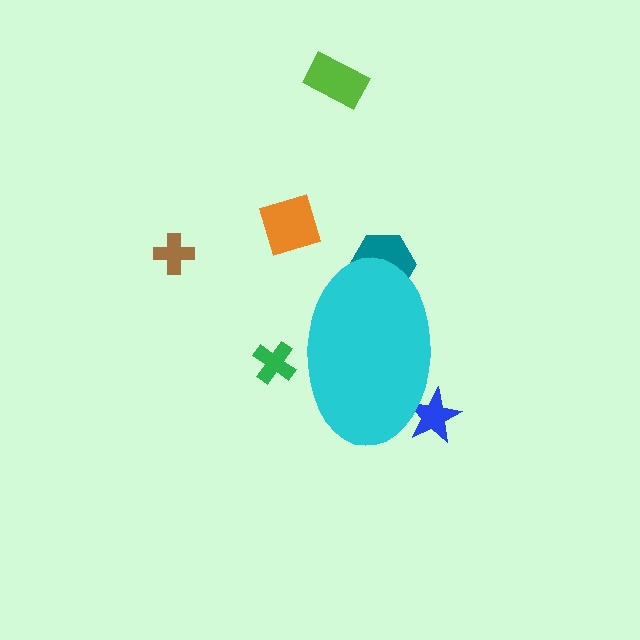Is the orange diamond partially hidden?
No, the orange diamond is fully visible.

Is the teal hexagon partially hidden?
Yes, the teal hexagon is partially hidden behind the cyan ellipse.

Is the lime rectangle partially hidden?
No, the lime rectangle is fully visible.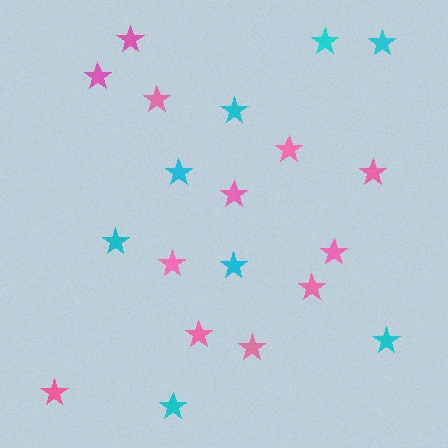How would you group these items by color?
There are 2 groups: one group of pink stars (12) and one group of cyan stars (8).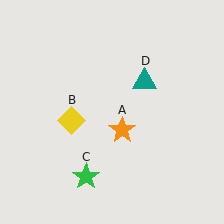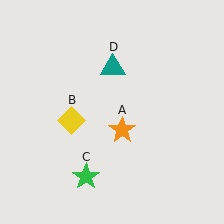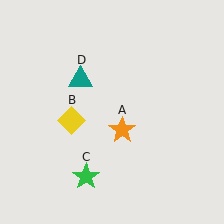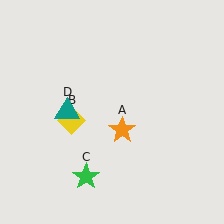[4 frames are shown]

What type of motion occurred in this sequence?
The teal triangle (object D) rotated counterclockwise around the center of the scene.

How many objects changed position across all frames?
1 object changed position: teal triangle (object D).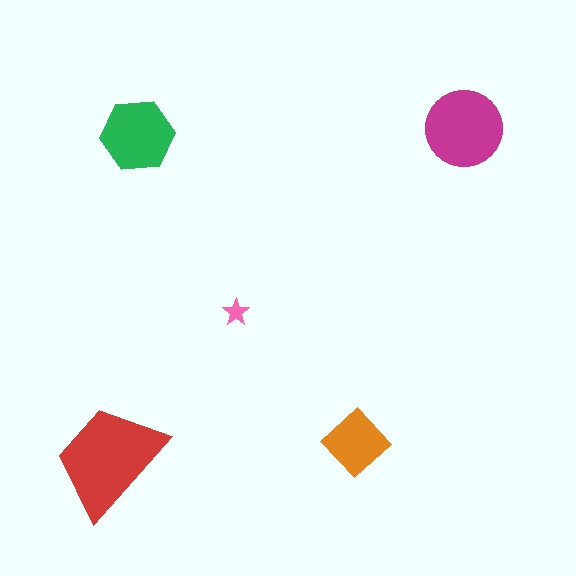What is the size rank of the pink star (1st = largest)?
5th.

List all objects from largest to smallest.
The red trapezoid, the magenta circle, the green hexagon, the orange diamond, the pink star.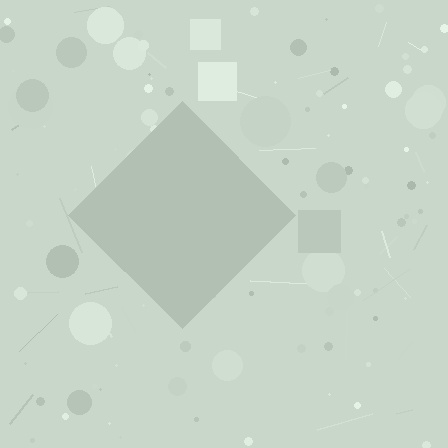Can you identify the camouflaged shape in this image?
The camouflaged shape is a diamond.